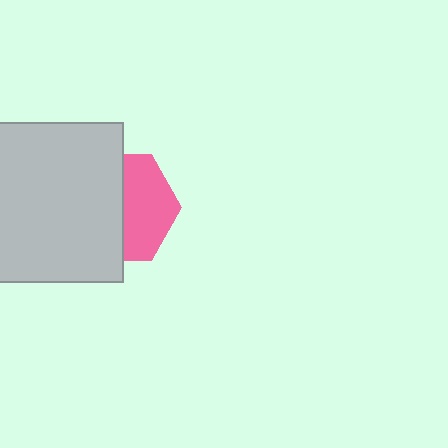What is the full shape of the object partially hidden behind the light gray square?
The partially hidden object is a pink hexagon.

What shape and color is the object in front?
The object in front is a light gray square.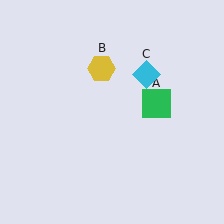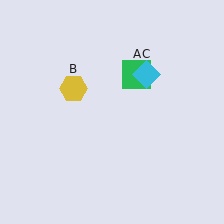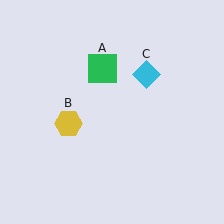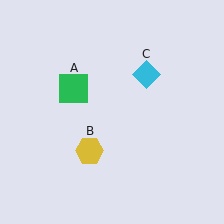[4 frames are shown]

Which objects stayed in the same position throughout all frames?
Cyan diamond (object C) remained stationary.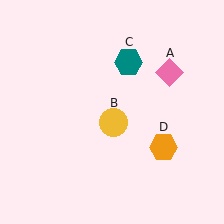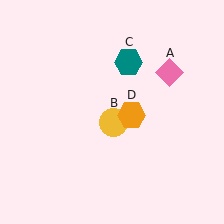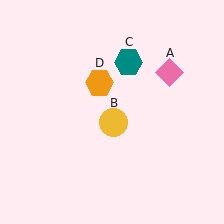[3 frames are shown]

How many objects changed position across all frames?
1 object changed position: orange hexagon (object D).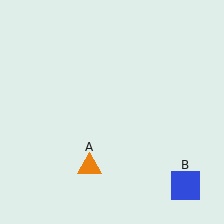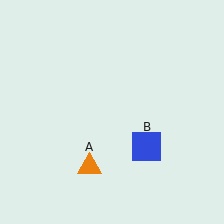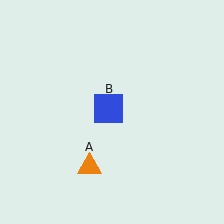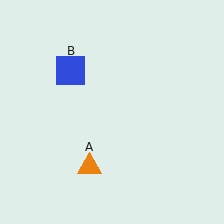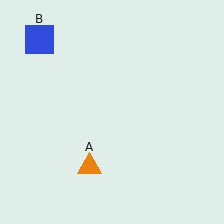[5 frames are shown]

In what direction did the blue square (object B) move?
The blue square (object B) moved up and to the left.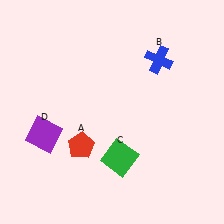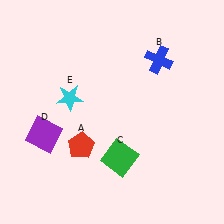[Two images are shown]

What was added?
A cyan star (E) was added in Image 2.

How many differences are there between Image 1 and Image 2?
There is 1 difference between the two images.